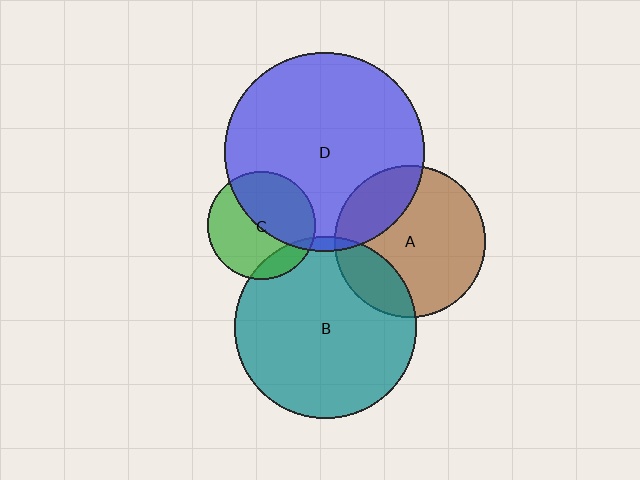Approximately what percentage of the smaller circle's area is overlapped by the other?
Approximately 15%.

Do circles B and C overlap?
Yes.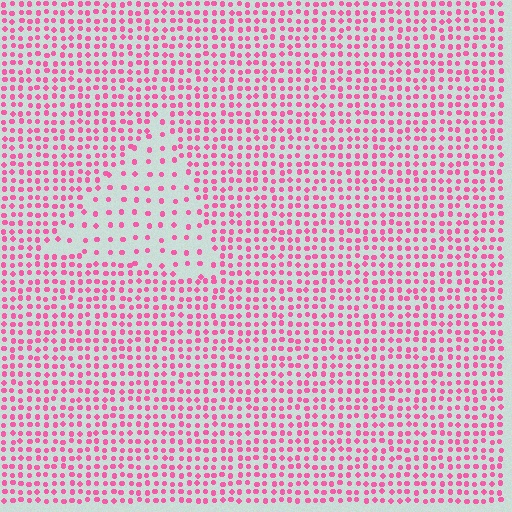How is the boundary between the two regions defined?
The boundary is defined by a change in element density (approximately 2.4x ratio). All elements are the same color, size, and shape.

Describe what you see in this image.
The image contains small pink elements arranged at two different densities. A triangle-shaped region is visible where the elements are less densely packed than the surrounding area.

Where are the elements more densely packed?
The elements are more densely packed outside the triangle boundary.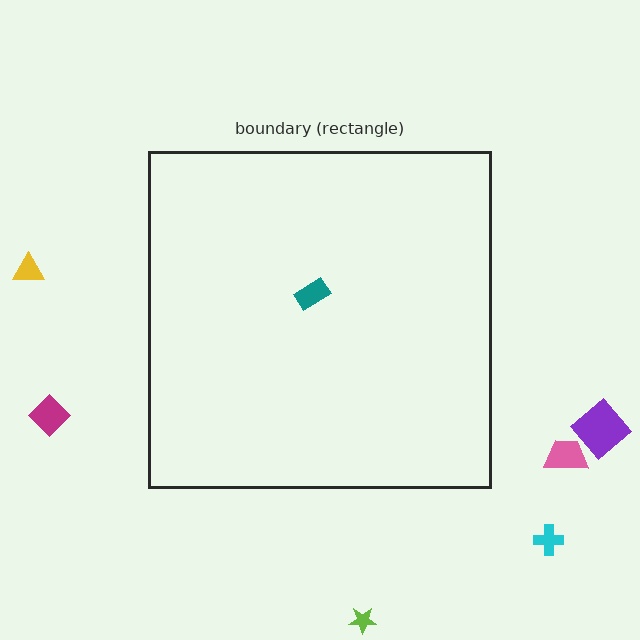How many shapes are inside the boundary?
1 inside, 6 outside.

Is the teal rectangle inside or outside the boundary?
Inside.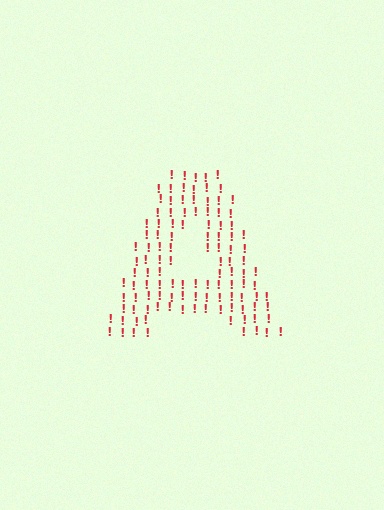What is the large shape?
The large shape is the letter A.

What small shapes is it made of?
It is made of small exclamation marks.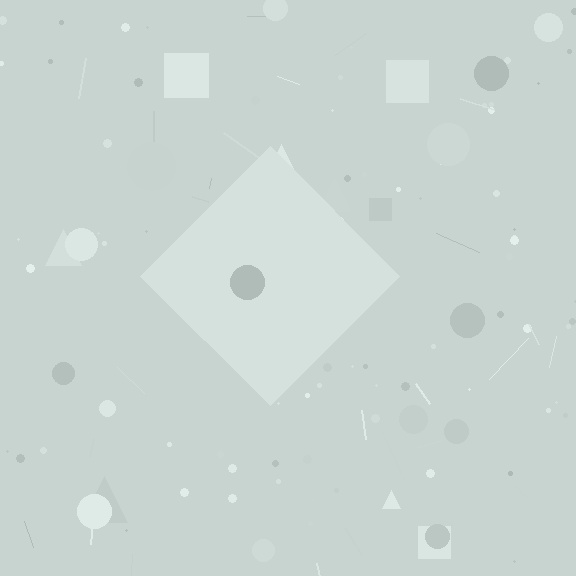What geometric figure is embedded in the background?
A diamond is embedded in the background.